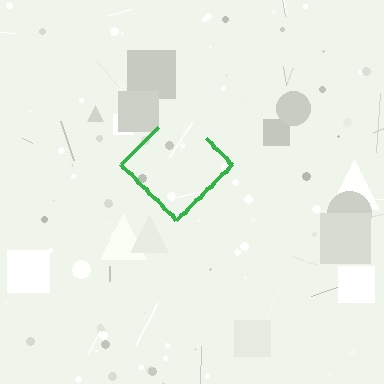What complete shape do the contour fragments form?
The contour fragments form a diamond.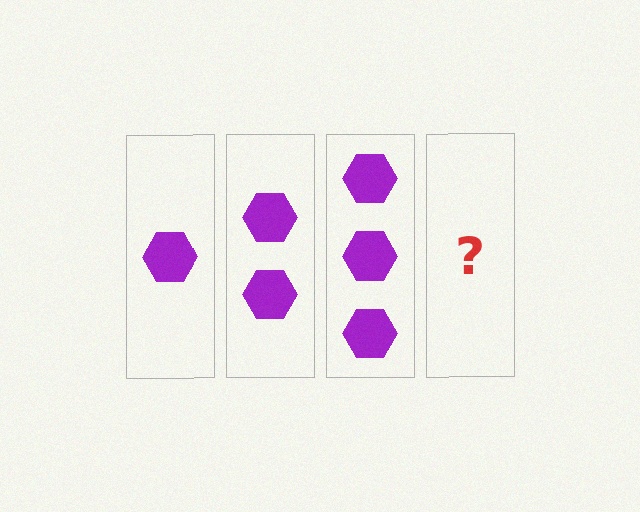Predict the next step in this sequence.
The next step is 4 hexagons.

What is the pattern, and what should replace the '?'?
The pattern is that each step adds one more hexagon. The '?' should be 4 hexagons.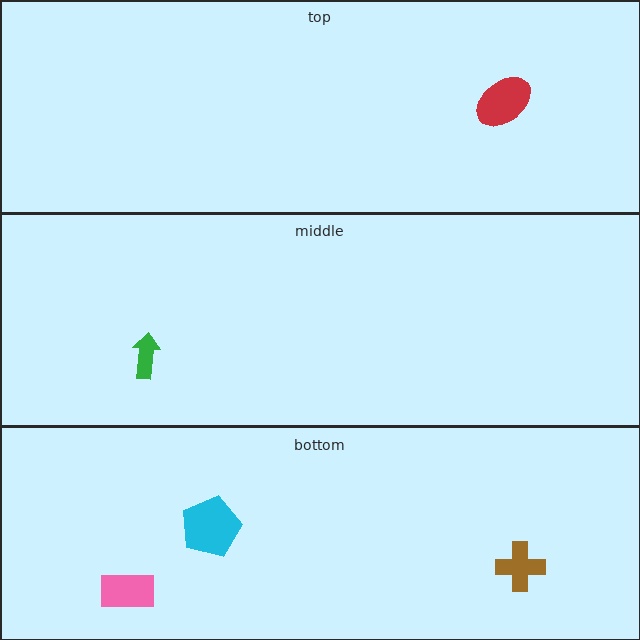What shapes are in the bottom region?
The pink rectangle, the brown cross, the cyan pentagon.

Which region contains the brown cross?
The bottom region.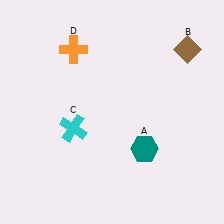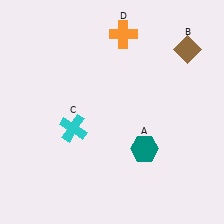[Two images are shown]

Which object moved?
The orange cross (D) moved right.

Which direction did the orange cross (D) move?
The orange cross (D) moved right.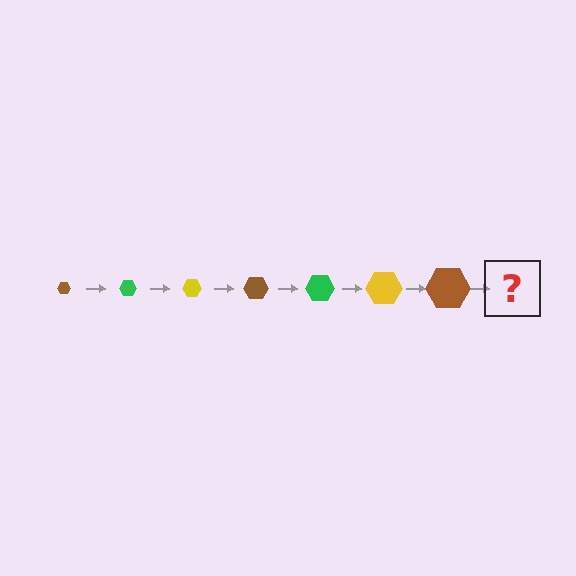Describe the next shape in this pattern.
It should be a green hexagon, larger than the previous one.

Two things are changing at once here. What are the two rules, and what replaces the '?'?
The two rules are that the hexagon grows larger each step and the color cycles through brown, green, and yellow. The '?' should be a green hexagon, larger than the previous one.